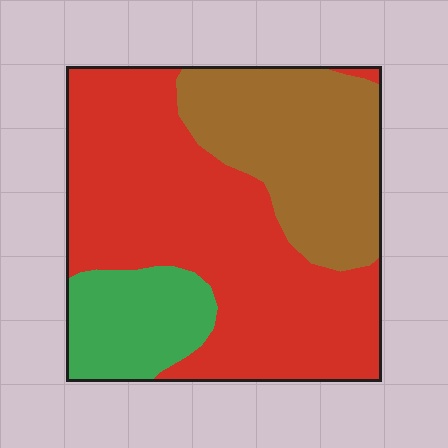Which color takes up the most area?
Red, at roughly 55%.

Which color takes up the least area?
Green, at roughly 15%.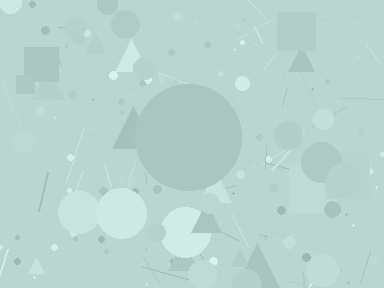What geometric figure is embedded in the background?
A circle is embedded in the background.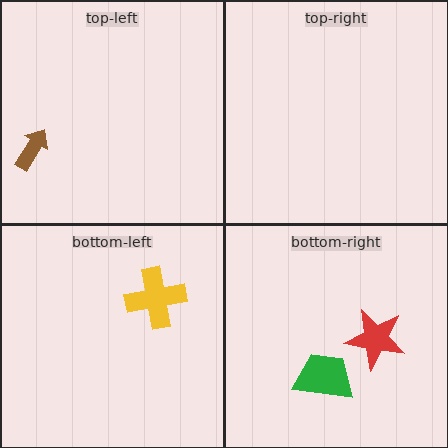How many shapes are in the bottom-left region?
1.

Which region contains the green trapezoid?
The bottom-right region.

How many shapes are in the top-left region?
1.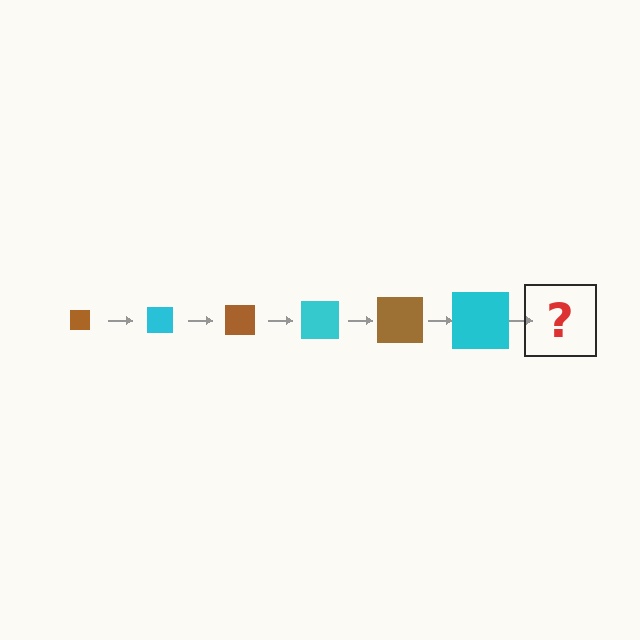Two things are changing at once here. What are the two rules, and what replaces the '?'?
The two rules are that the square grows larger each step and the color cycles through brown and cyan. The '?' should be a brown square, larger than the previous one.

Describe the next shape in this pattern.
It should be a brown square, larger than the previous one.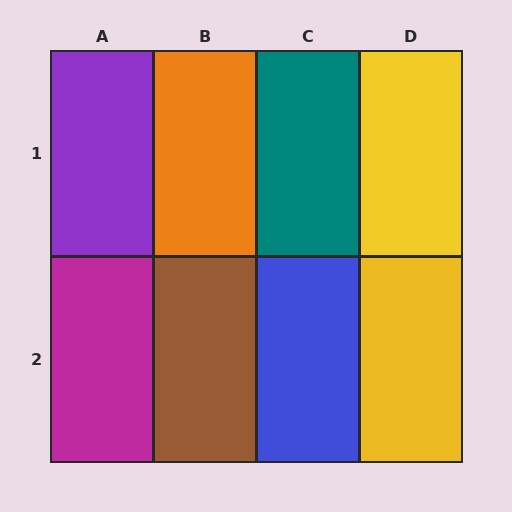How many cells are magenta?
1 cell is magenta.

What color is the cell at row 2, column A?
Magenta.